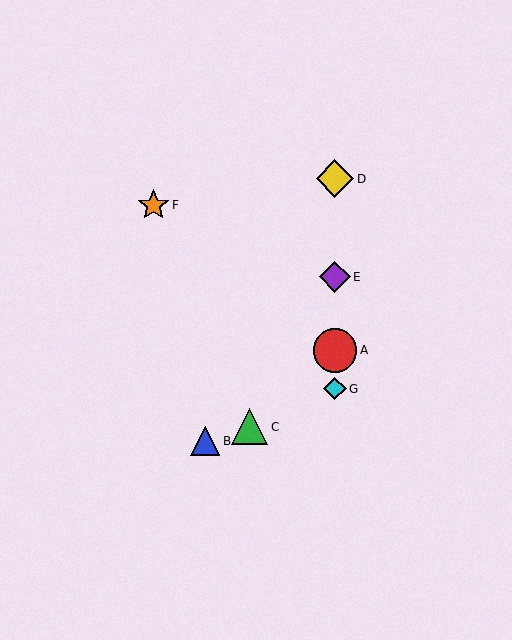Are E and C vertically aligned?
No, E is at x≈335 and C is at x≈250.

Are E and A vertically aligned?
Yes, both are at x≈335.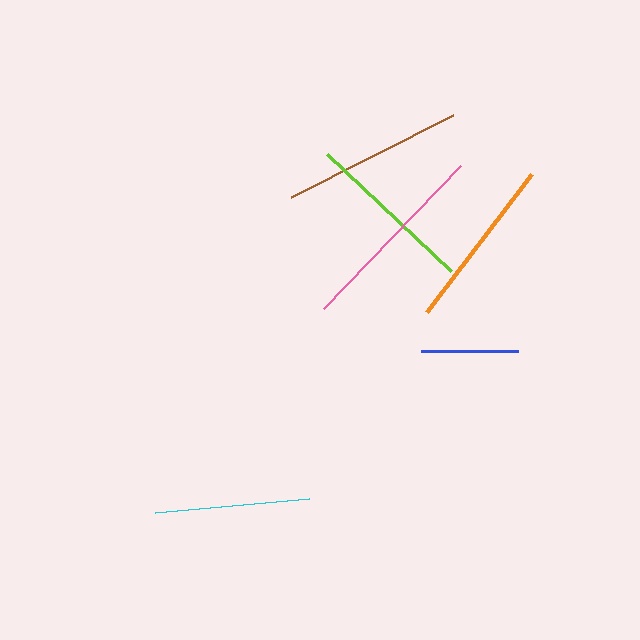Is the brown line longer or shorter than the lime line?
The brown line is longer than the lime line.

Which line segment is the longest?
The pink line is the longest at approximately 199 pixels.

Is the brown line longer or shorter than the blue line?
The brown line is longer than the blue line.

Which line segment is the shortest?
The blue line is the shortest at approximately 98 pixels.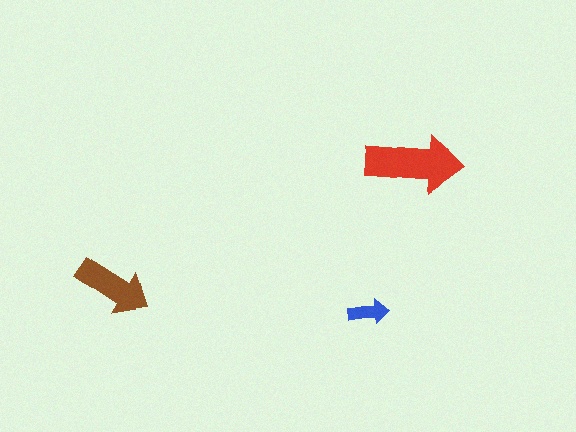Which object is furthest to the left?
The brown arrow is leftmost.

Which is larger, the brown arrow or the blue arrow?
The brown one.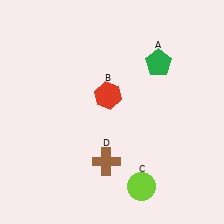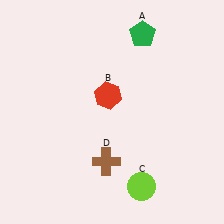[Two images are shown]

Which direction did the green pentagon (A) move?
The green pentagon (A) moved up.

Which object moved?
The green pentagon (A) moved up.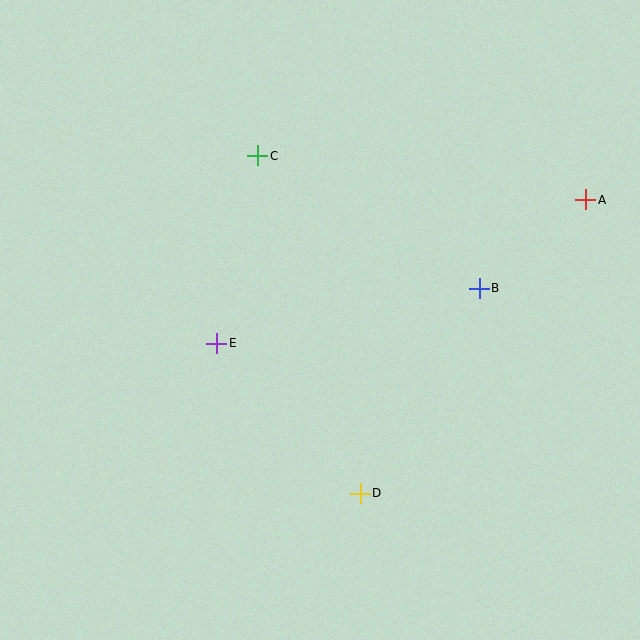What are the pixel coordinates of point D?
Point D is at (360, 493).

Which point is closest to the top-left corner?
Point C is closest to the top-left corner.